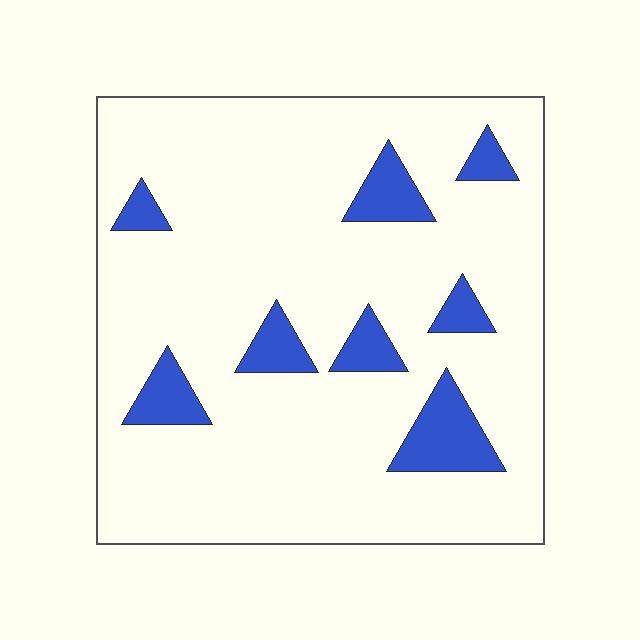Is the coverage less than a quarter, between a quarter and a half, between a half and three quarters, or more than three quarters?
Less than a quarter.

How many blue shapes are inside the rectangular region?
8.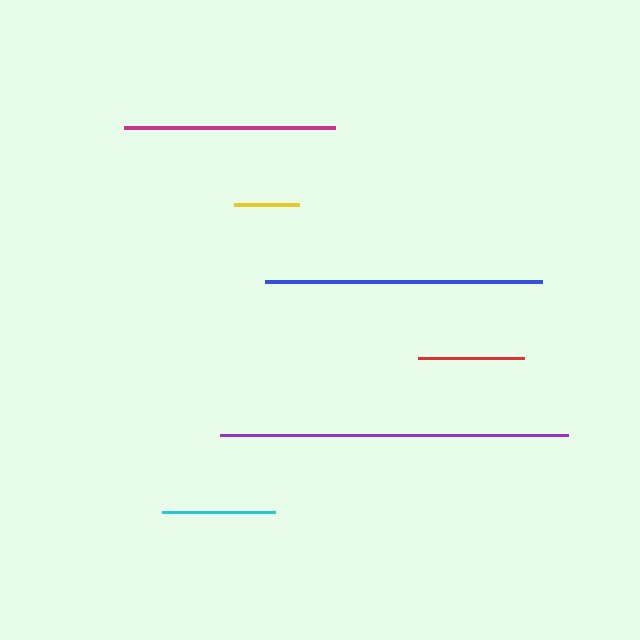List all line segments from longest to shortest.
From longest to shortest: purple, blue, magenta, cyan, red, yellow.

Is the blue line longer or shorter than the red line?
The blue line is longer than the red line.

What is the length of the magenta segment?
The magenta segment is approximately 211 pixels long.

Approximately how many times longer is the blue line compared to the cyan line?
The blue line is approximately 2.4 times the length of the cyan line.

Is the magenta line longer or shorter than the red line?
The magenta line is longer than the red line.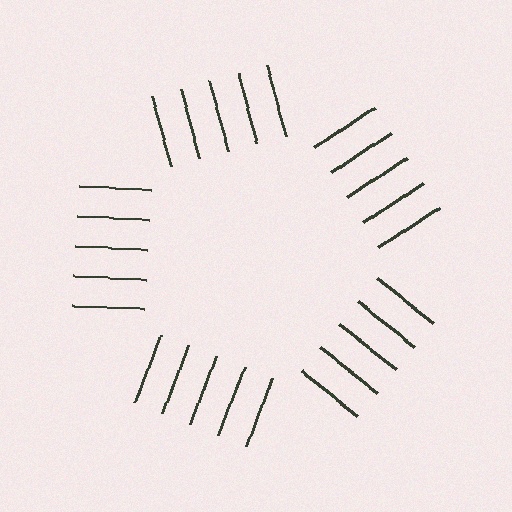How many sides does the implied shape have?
5 sides — the line-ends trace a pentagon.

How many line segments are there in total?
25 — 5 along each of the 5 edges.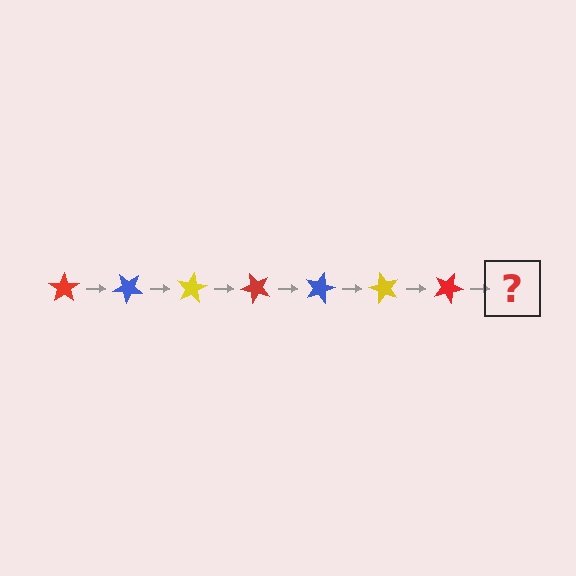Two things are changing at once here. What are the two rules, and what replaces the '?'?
The two rules are that it rotates 40 degrees each step and the color cycles through red, blue, and yellow. The '?' should be a blue star, rotated 280 degrees from the start.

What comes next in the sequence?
The next element should be a blue star, rotated 280 degrees from the start.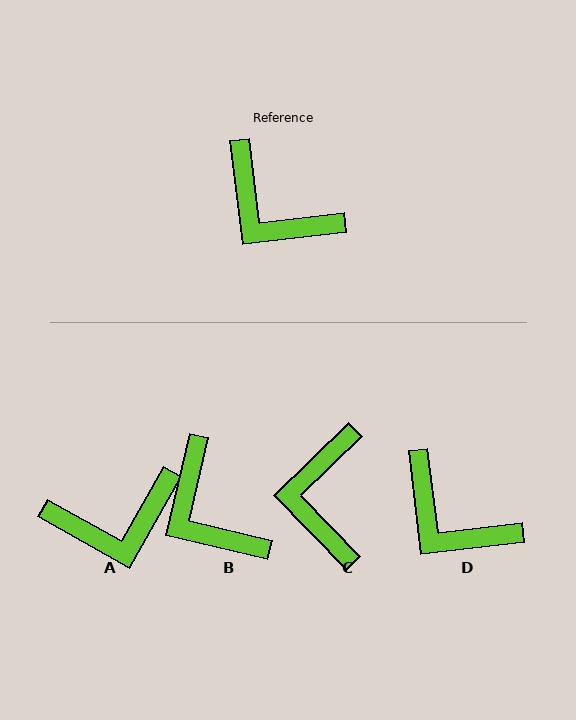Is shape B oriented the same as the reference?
No, it is off by about 20 degrees.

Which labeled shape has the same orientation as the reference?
D.